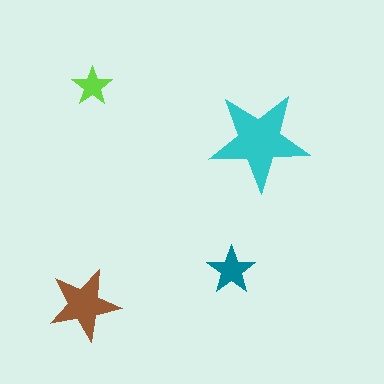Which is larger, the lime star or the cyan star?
The cyan one.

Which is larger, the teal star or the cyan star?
The cyan one.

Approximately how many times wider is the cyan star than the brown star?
About 1.5 times wider.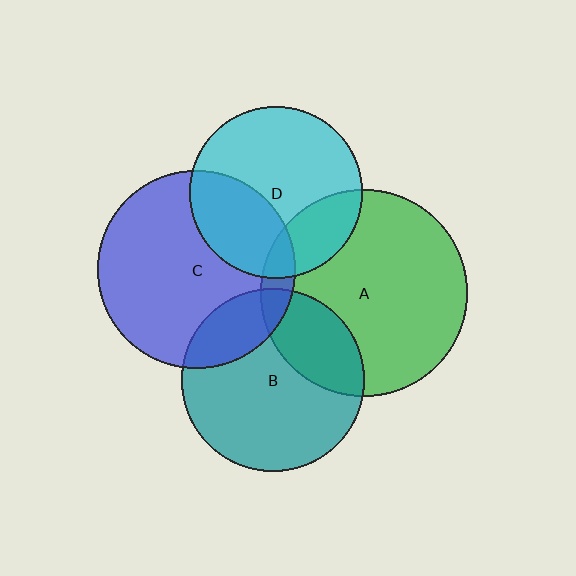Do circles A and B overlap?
Yes.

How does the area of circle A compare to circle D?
Approximately 1.4 times.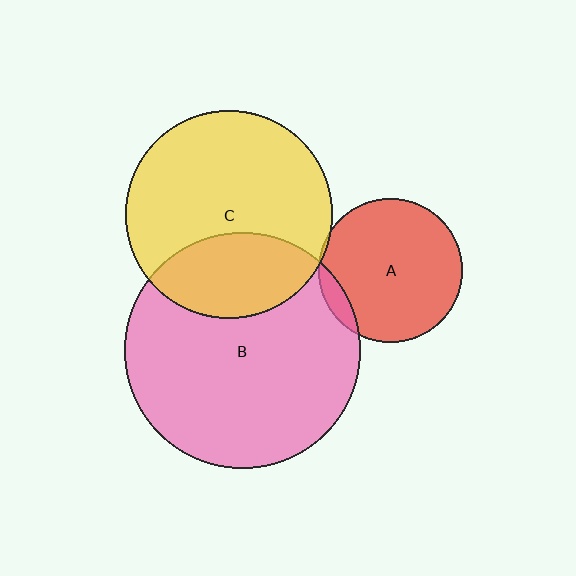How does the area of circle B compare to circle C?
Approximately 1.3 times.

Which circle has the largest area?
Circle B (pink).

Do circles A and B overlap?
Yes.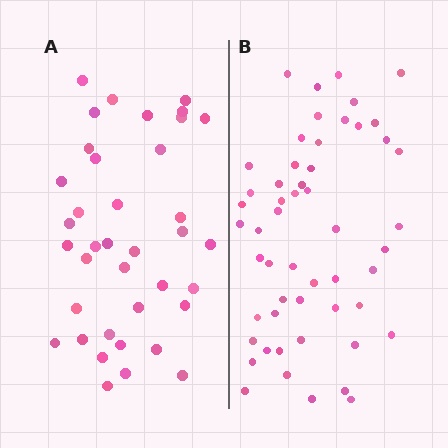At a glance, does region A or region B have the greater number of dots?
Region B (the right region) has more dots.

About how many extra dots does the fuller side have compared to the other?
Region B has approximately 15 more dots than region A.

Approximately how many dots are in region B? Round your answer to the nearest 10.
About 50 dots. (The exact count is 53, which rounds to 50.)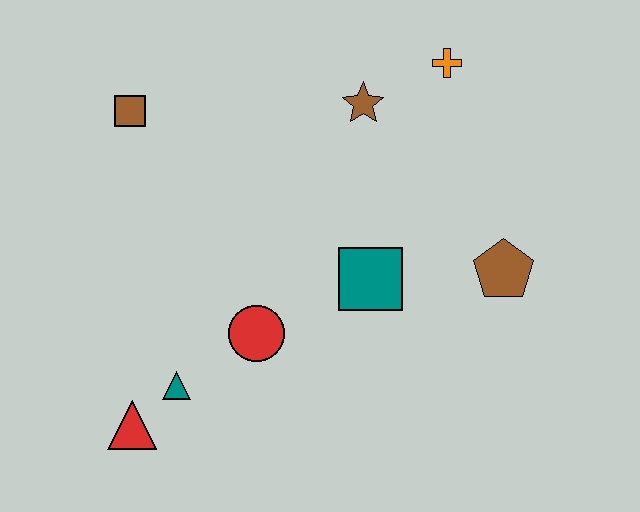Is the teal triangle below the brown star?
Yes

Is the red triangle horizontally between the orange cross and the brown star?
No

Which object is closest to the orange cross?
The brown star is closest to the orange cross.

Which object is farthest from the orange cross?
The red triangle is farthest from the orange cross.